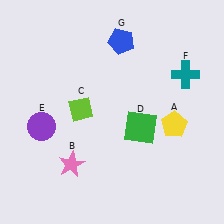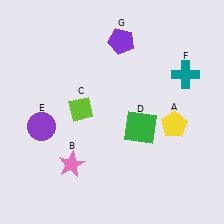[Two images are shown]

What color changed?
The pentagon (G) changed from blue in Image 1 to purple in Image 2.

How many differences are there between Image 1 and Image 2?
There is 1 difference between the two images.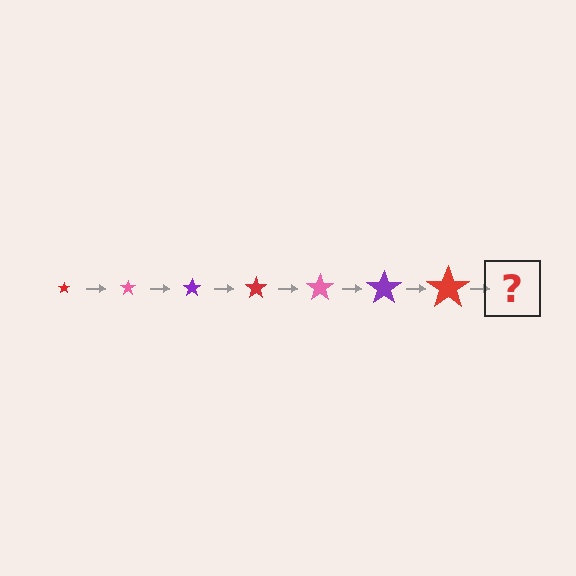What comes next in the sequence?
The next element should be a pink star, larger than the previous one.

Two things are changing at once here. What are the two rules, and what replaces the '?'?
The two rules are that the star grows larger each step and the color cycles through red, pink, and purple. The '?' should be a pink star, larger than the previous one.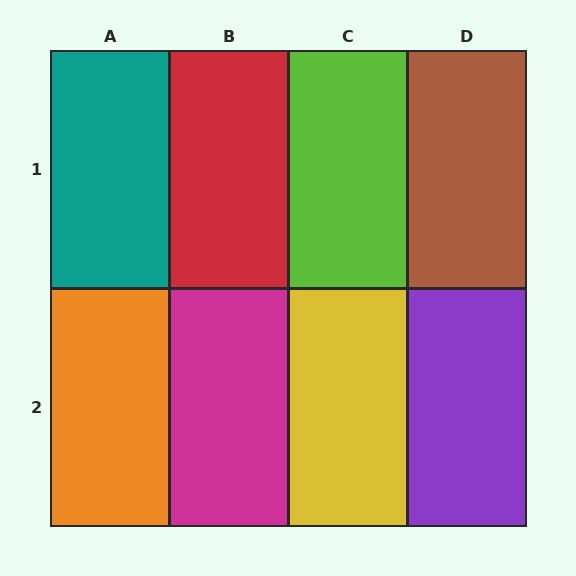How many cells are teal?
1 cell is teal.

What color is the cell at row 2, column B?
Magenta.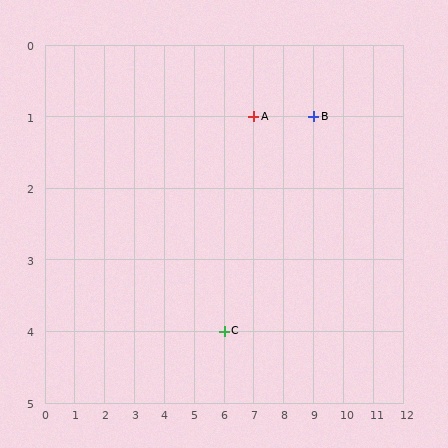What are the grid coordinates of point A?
Point A is at grid coordinates (7, 1).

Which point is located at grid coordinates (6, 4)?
Point C is at (6, 4).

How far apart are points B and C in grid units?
Points B and C are 3 columns and 3 rows apart (about 4.2 grid units diagonally).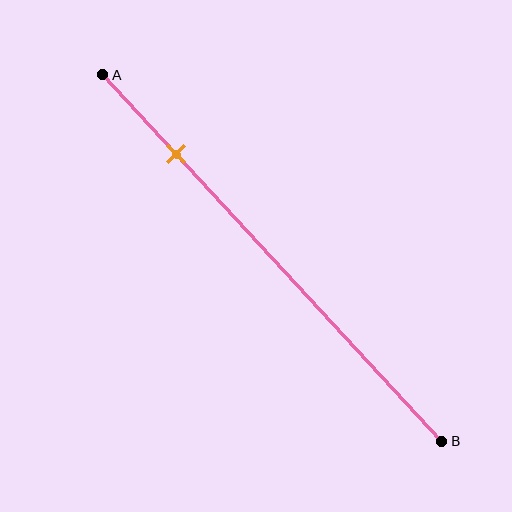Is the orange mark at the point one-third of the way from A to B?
No, the mark is at about 20% from A, not at the 33% one-third point.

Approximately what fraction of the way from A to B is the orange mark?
The orange mark is approximately 20% of the way from A to B.